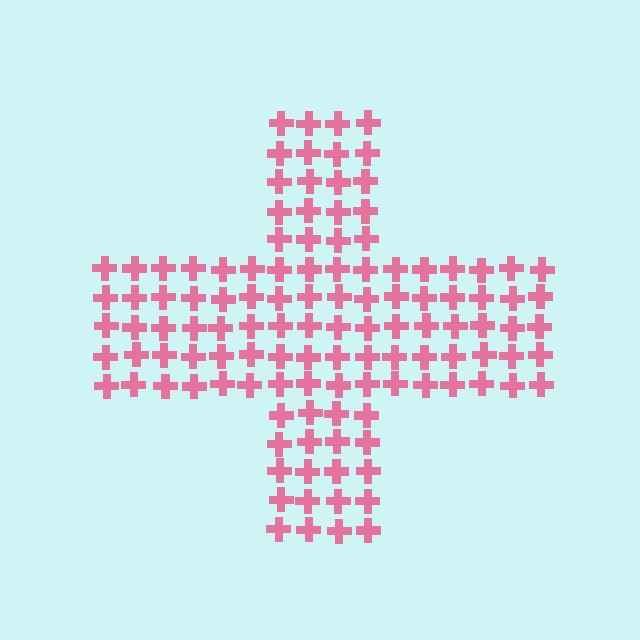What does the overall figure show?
The overall figure shows a cross.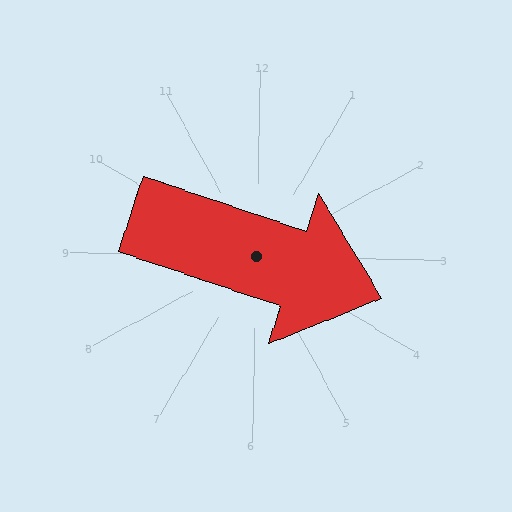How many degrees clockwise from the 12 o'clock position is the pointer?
Approximately 107 degrees.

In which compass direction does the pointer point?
East.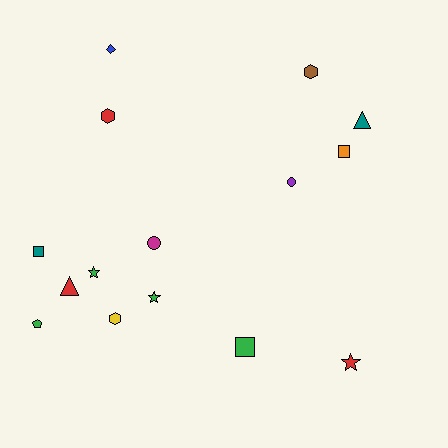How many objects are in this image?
There are 15 objects.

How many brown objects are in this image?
There is 1 brown object.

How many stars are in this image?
There are 3 stars.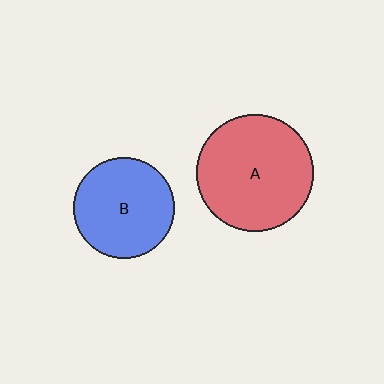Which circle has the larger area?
Circle A (red).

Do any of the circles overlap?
No, none of the circles overlap.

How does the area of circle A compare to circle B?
Approximately 1.3 times.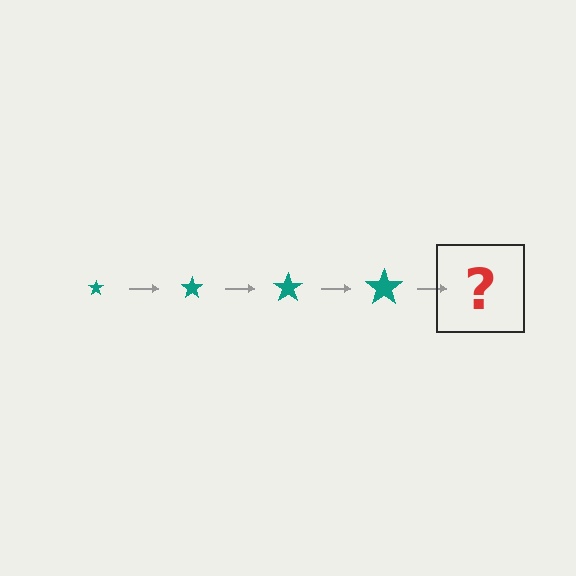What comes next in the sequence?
The next element should be a teal star, larger than the previous one.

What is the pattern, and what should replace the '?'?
The pattern is that the star gets progressively larger each step. The '?' should be a teal star, larger than the previous one.